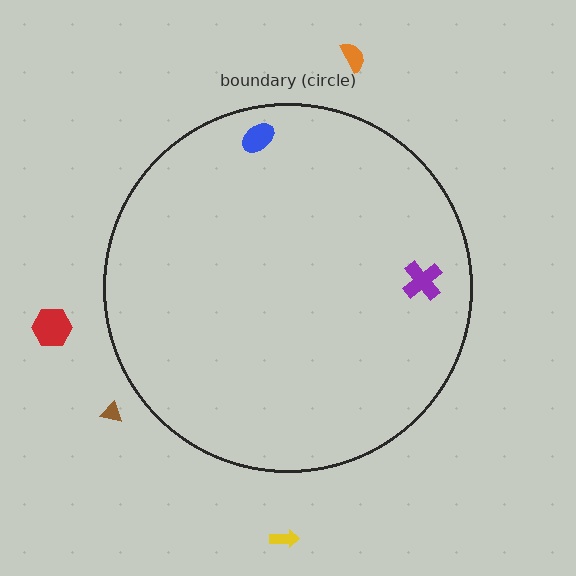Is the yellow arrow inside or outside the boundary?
Outside.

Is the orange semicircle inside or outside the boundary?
Outside.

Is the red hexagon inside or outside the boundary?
Outside.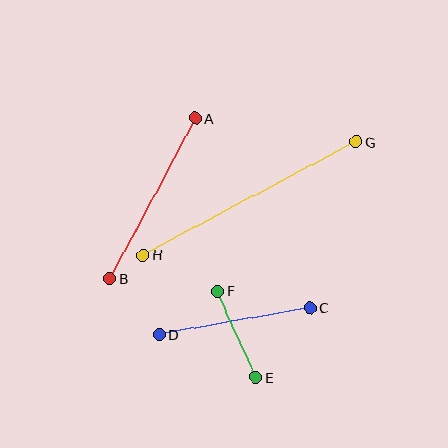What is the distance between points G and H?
The distance is approximately 241 pixels.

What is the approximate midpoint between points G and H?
The midpoint is at approximately (250, 198) pixels.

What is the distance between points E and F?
The distance is approximately 94 pixels.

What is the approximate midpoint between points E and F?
The midpoint is at approximately (237, 334) pixels.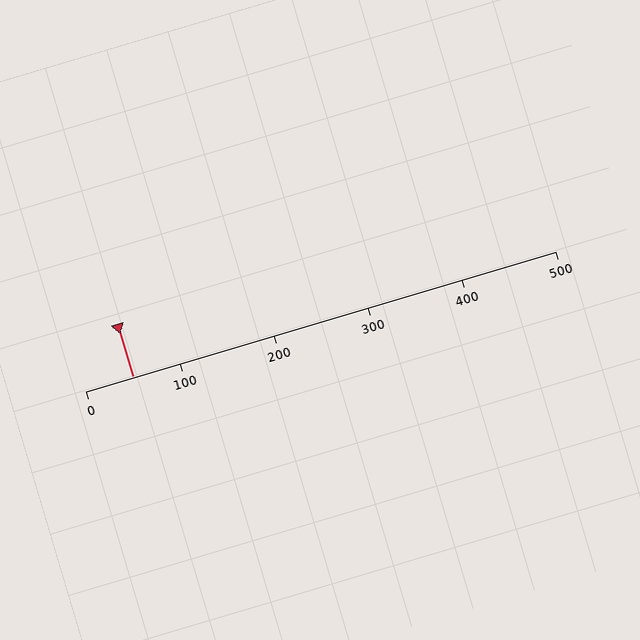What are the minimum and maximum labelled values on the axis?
The axis runs from 0 to 500.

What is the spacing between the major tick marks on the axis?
The major ticks are spaced 100 apart.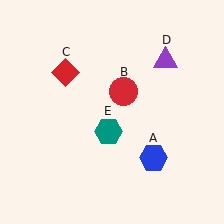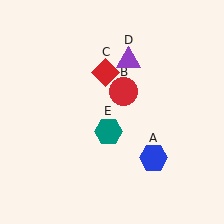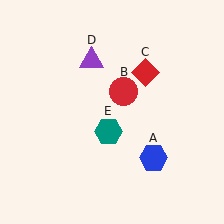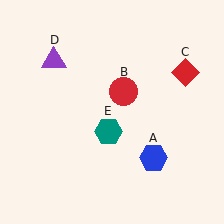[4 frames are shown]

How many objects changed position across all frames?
2 objects changed position: red diamond (object C), purple triangle (object D).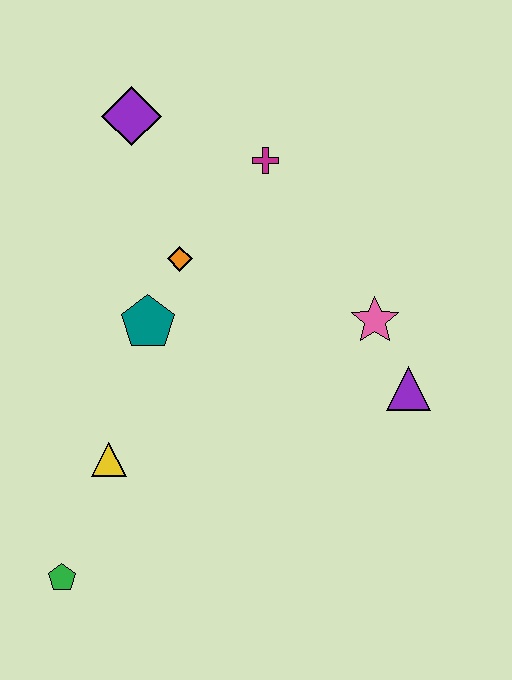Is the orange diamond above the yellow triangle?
Yes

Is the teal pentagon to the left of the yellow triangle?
No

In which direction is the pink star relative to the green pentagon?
The pink star is to the right of the green pentagon.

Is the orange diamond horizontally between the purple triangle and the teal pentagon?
Yes